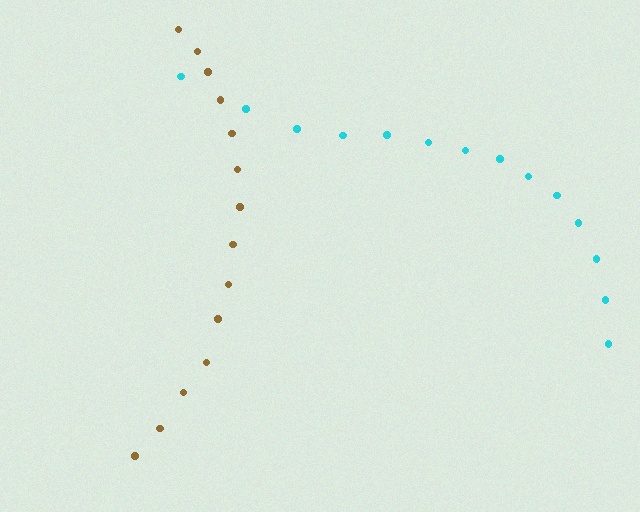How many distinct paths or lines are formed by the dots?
There are 2 distinct paths.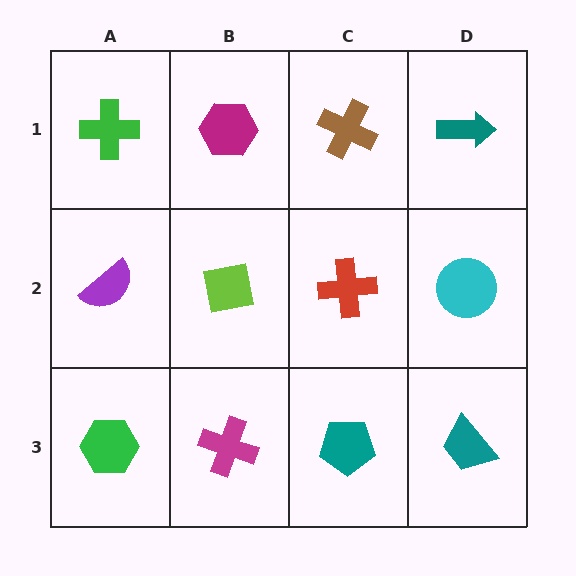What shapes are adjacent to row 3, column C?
A red cross (row 2, column C), a magenta cross (row 3, column B), a teal trapezoid (row 3, column D).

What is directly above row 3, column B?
A lime square.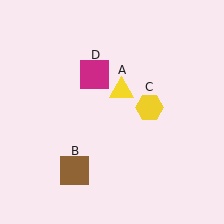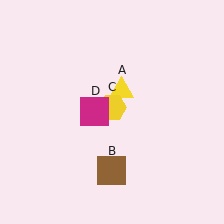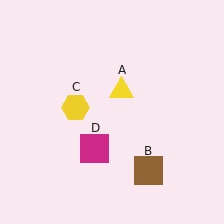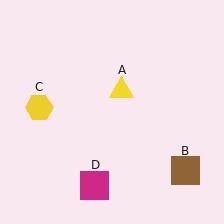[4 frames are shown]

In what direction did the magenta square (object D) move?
The magenta square (object D) moved down.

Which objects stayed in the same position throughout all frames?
Yellow triangle (object A) remained stationary.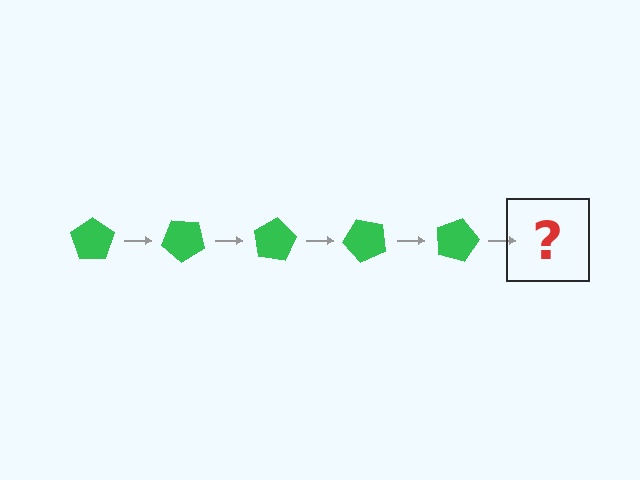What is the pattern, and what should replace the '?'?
The pattern is that the pentagon rotates 40 degrees each step. The '?' should be a green pentagon rotated 200 degrees.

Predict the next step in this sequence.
The next step is a green pentagon rotated 200 degrees.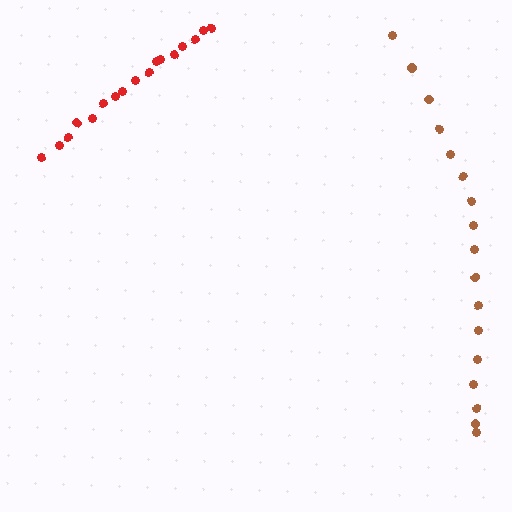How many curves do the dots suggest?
There are 2 distinct paths.